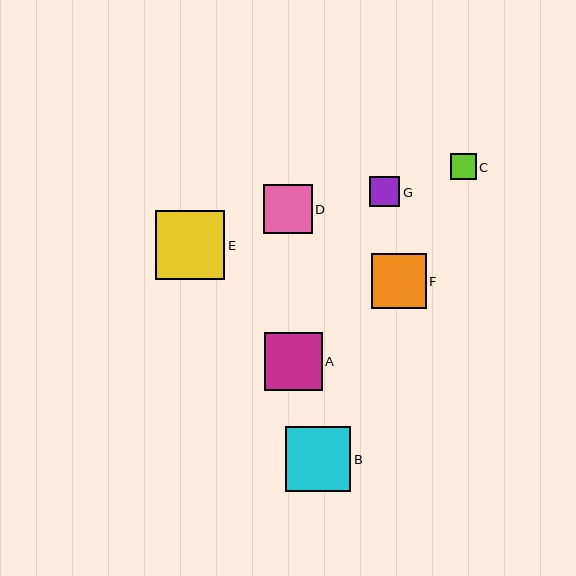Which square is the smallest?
Square C is the smallest with a size of approximately 26 pixels.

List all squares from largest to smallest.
From largest to smallest: E, B, A, F, D, G, C.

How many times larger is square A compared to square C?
Square A is approximately 2.2 times the size of square C.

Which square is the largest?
Square E is the largest with a size of approximately 69 pixels.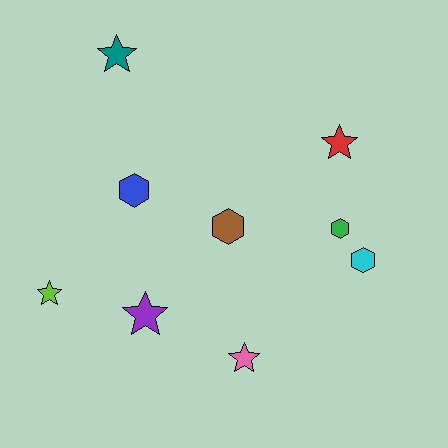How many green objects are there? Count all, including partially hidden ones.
There is 1 green object.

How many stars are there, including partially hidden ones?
There are 5 stars.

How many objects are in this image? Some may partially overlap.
There are 9 objects.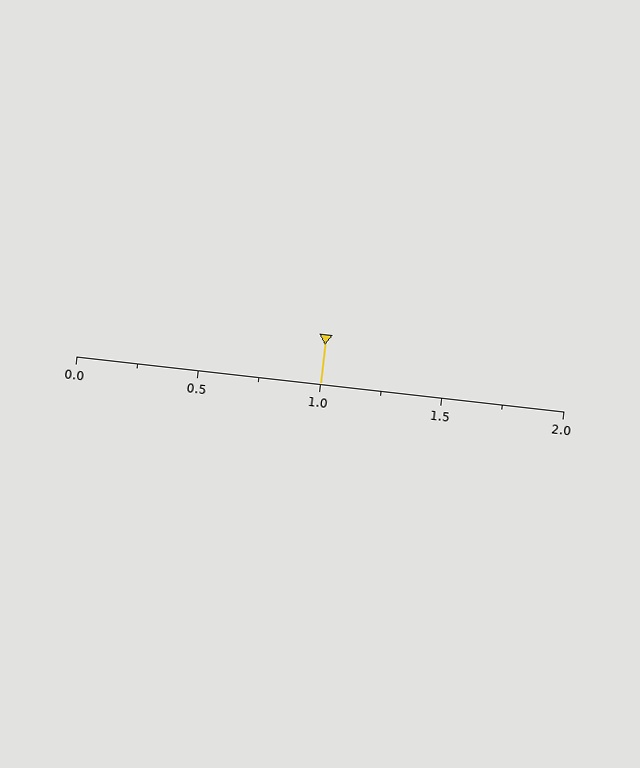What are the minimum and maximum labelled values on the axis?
The axis runs from 0.0 to 2.0.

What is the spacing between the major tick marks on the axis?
The major ticks are spaced 0.5 apart.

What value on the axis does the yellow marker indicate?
The marker indicates approximately 1.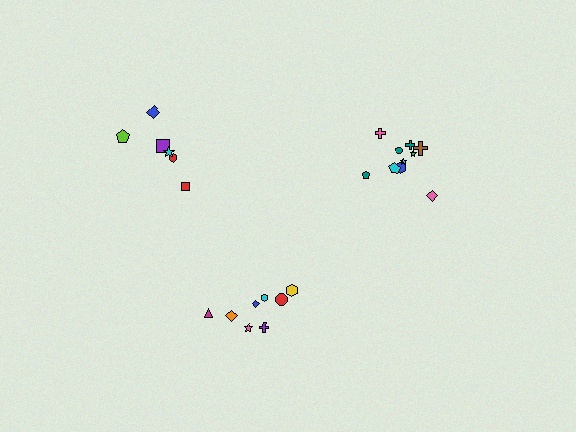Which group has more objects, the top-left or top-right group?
The top-right group.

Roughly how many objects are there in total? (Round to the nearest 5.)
Roughly 25 objects in total.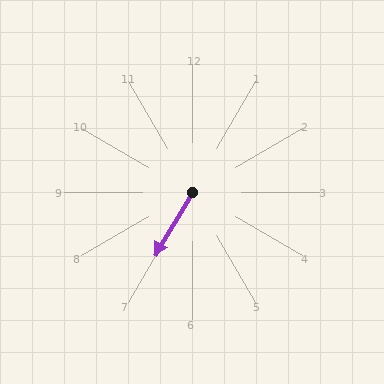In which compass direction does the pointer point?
Southwest.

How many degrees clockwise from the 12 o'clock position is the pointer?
Approximately 211 degrees.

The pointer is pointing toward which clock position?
Roughly 7 o'clock.